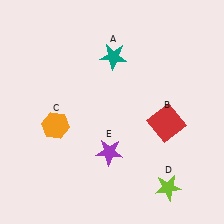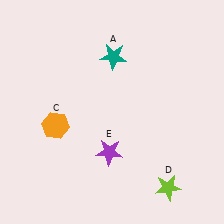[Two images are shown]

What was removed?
The red square (B) was removed in Image 2.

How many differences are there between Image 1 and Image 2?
There is 1 difference between the two images.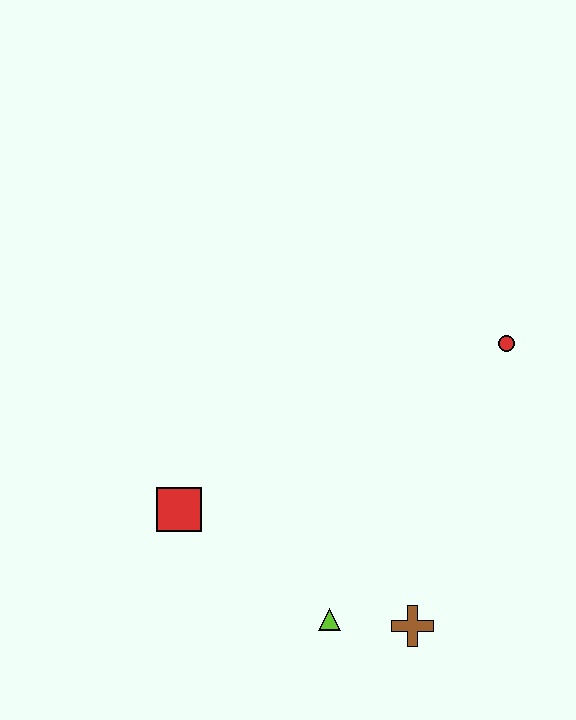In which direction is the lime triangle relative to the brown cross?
The lime triangle is to the left of the brown cross.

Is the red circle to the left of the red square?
No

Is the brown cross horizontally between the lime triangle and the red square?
No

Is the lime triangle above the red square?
No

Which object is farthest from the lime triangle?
The red circle is farthest from the lime triangle.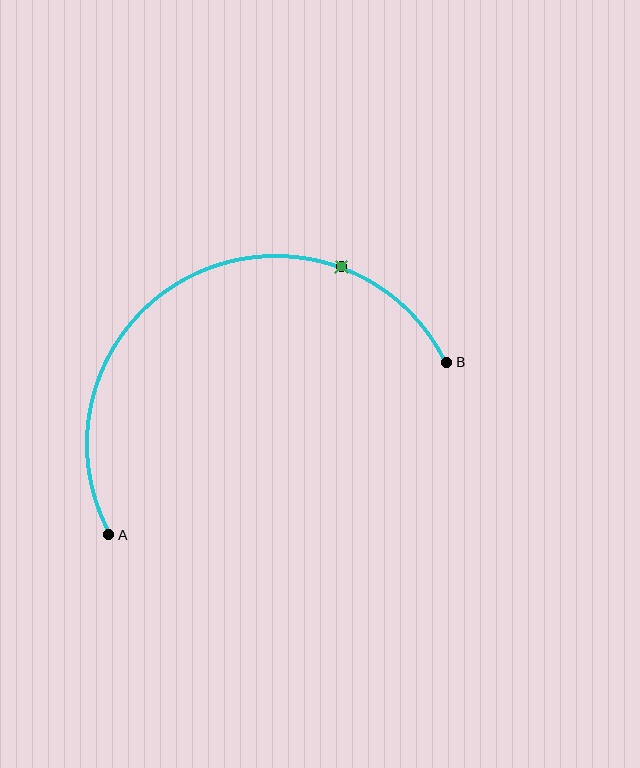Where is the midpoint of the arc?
The arc midpoint is the point on the curve farthest from the straight line joining A and B. It sits above that line.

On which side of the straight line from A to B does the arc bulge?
The arc bulges above the straight line connecting A and B.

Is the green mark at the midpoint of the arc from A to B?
No. The green mark lies on the arc but is closer to endpoint B. The arc midpoint would be at the point on the curve equidistant along the arc from both A and B.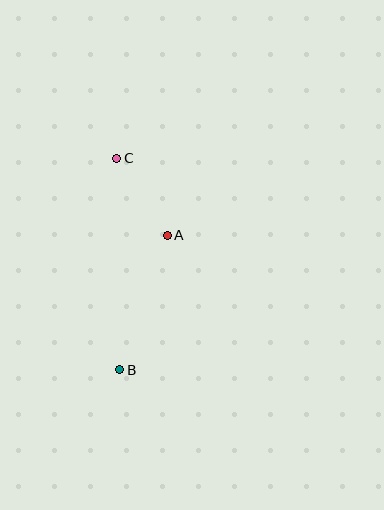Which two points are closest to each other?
Points A and C are closest to each other.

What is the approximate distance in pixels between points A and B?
The distance between A and B is approximately 143 pixels.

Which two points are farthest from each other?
Points B and C are farthest from each other.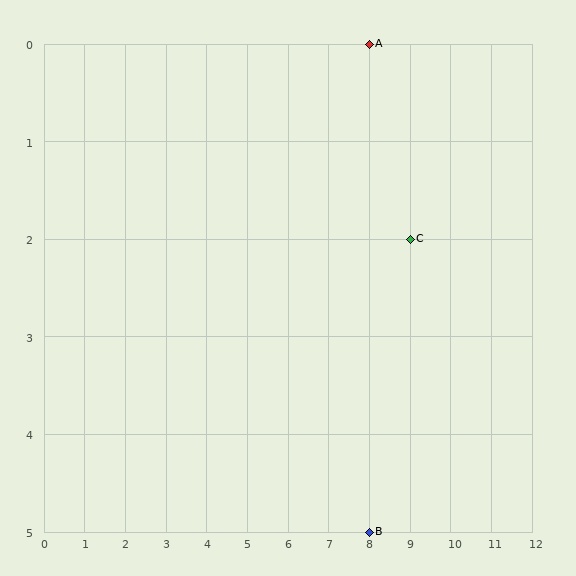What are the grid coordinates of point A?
Point A is at grid coordinates (8, 0).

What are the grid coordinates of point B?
Point B is at grid coordinates (8, 5).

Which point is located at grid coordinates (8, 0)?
Point A is at (8, 0).